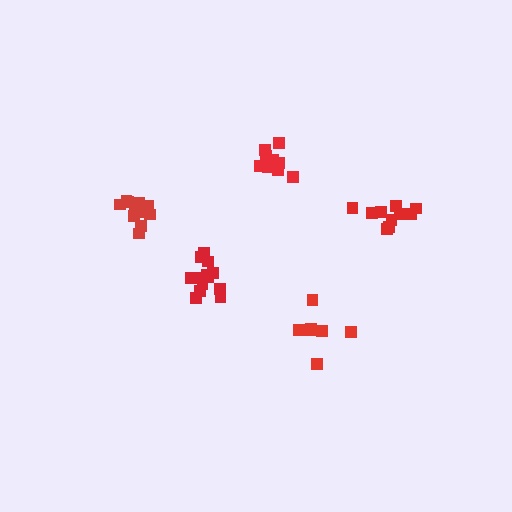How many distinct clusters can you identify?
There are 5 distinct clusters.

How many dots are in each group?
Group 1: 11 dots, Group 2: 7 dots, Group 3: 11 dots, Group 4: 10 dots, Group 5: 13 dots (52 total).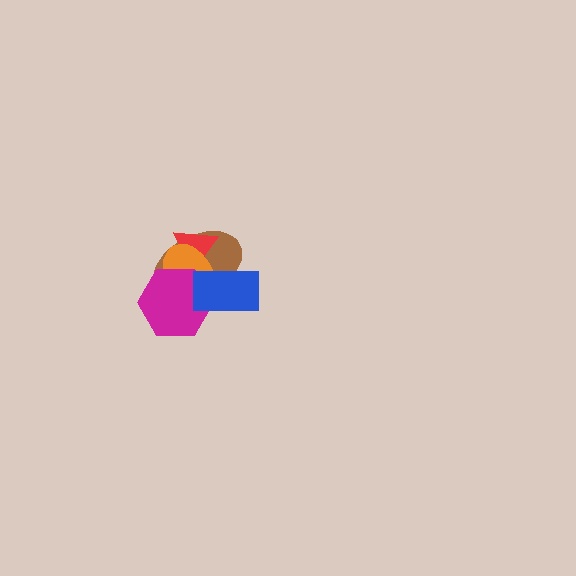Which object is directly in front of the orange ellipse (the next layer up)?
The magenta hexagon is directly in front of the orange ellipse.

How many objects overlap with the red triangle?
2 objects overlap with the red triangle.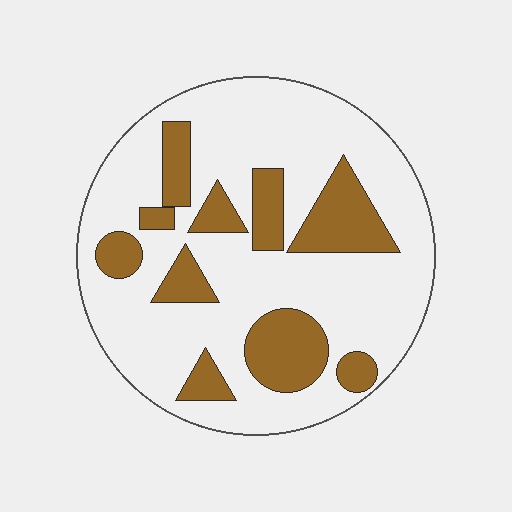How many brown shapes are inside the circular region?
10.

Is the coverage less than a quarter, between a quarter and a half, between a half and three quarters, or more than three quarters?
Between a quarter and a half.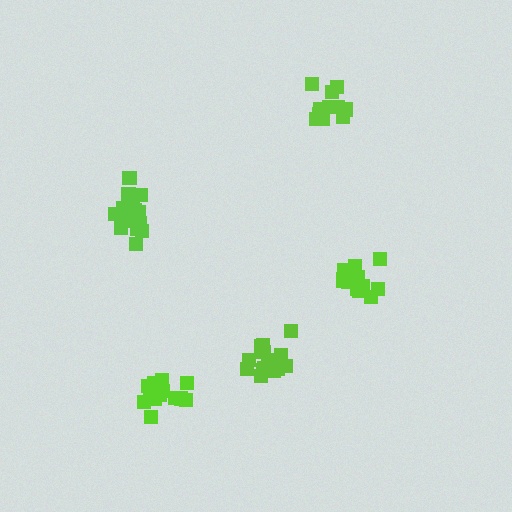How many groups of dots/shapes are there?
There are 5 groups.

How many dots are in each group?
Group 1: 18 dots, Group 2: 18 dots, Group 3: 16 dots, Group 4: 13 dots, Group 5: 15 dots (80 total).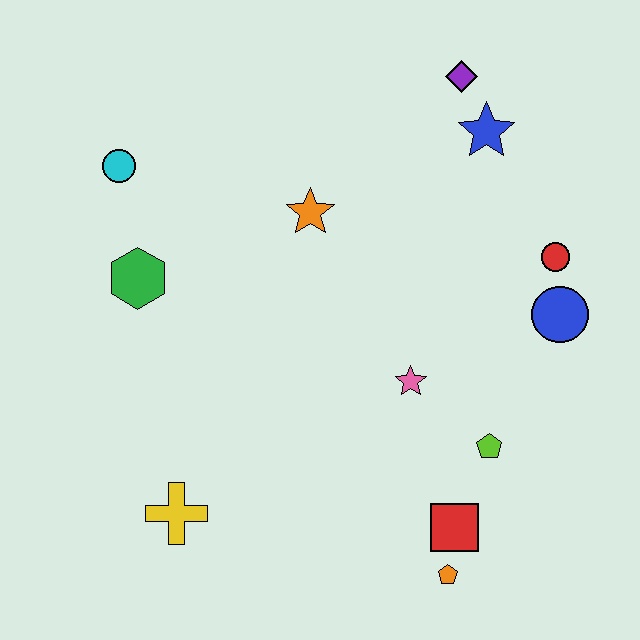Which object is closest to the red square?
The orange pentagon is closest to the red square.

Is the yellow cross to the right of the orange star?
No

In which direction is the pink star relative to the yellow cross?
The pink star is to the right of the yellow cross.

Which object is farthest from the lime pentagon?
The cyan circle is farthest from the lime pentagon.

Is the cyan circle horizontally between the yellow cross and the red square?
No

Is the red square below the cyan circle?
Yes